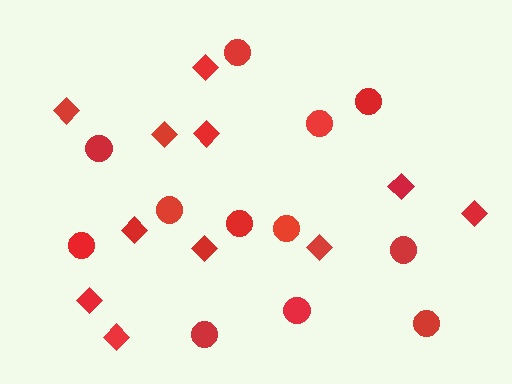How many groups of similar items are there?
There are 2 groups: one group of circles (12) and one group of diamonds (11).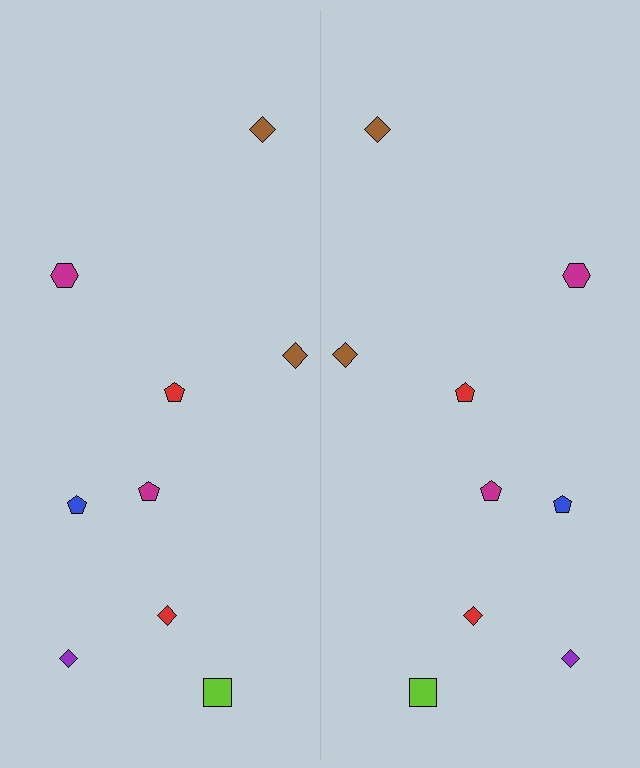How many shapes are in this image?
There are 18 shapes in this image.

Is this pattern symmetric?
Yes, this pattern has bilateral (reflection) symmetry.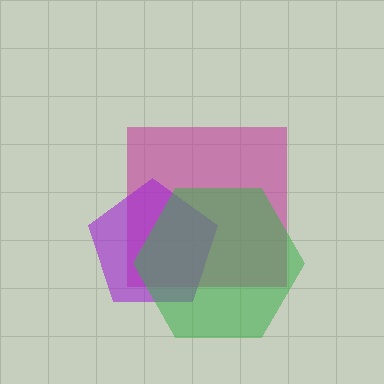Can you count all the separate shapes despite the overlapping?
Yes, there are 3 separate shapes.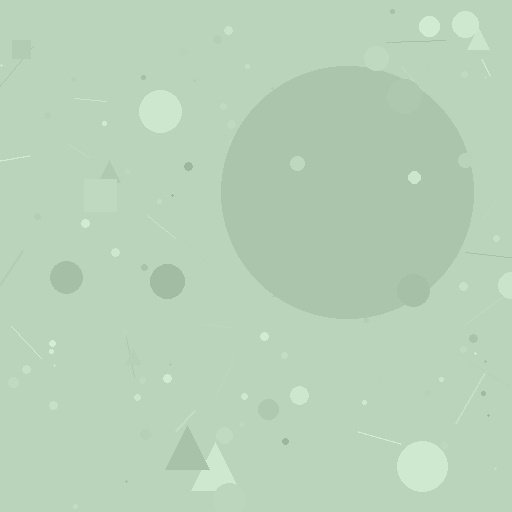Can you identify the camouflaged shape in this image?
The camouflaged shape is a circle.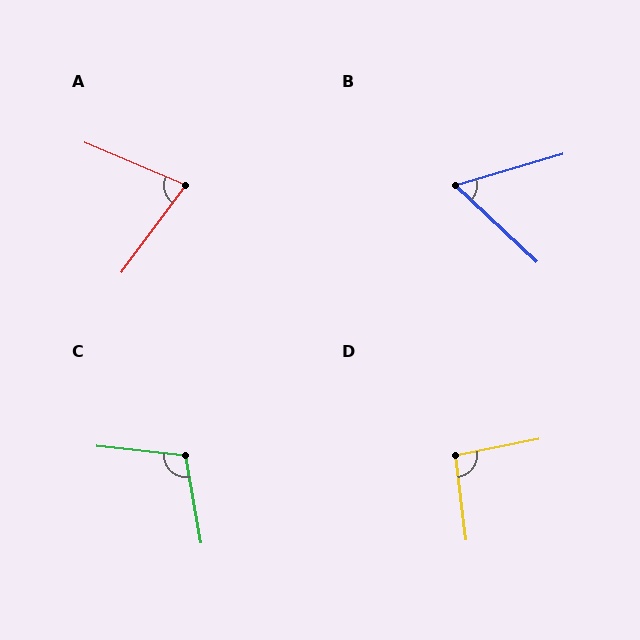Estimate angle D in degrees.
Approximately 94 degrees.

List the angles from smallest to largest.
B (59°), A (77°), D (94°), C (106°).